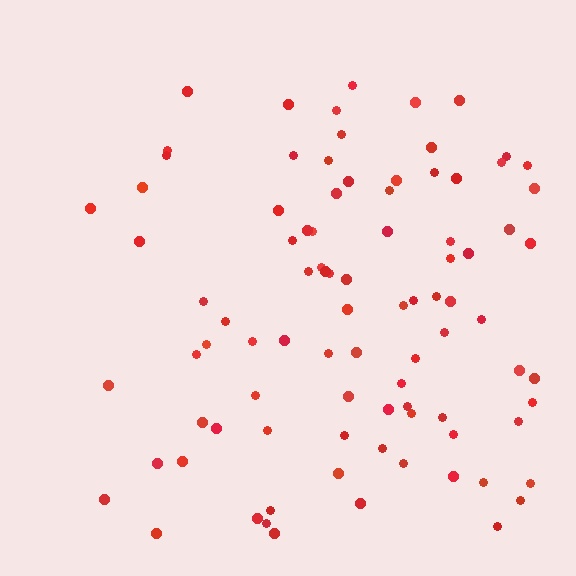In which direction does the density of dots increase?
From left to right, with the right side densest.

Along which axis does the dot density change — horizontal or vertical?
Horizontal.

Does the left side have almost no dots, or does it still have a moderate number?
Still a moderate number, just noticeably fewer than the right.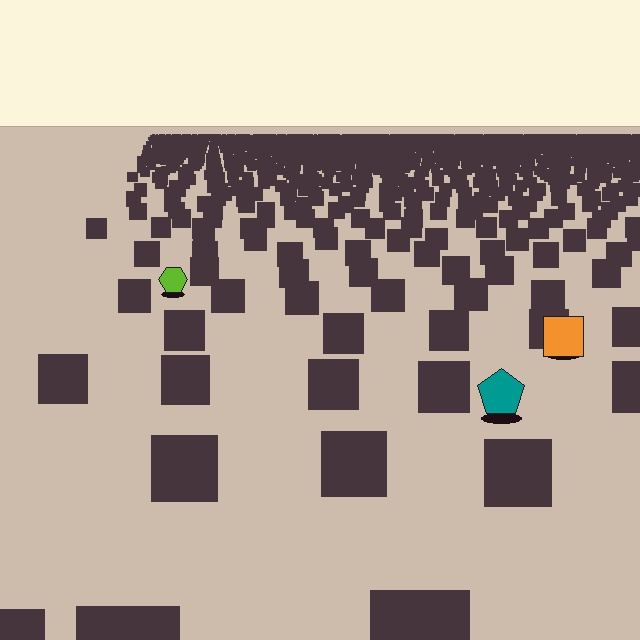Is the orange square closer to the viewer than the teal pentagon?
No. The teal pentagon is closer — you can tell from the texture gradient: the ground texture is coarser near it.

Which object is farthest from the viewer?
The lime hexagon is farthest from the viewer. It appears smaller and the ground texture around it is denser.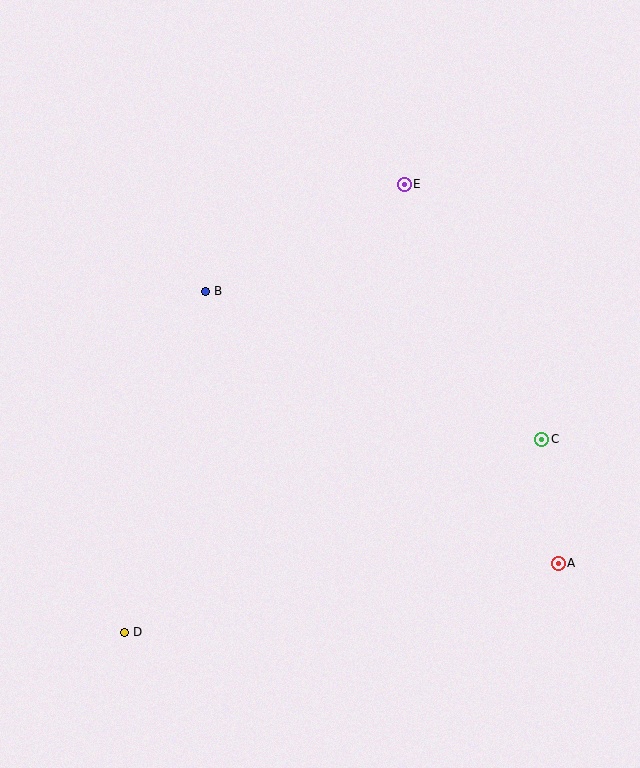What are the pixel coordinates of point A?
Point A is at (558, 563).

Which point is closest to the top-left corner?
Point B is closest to the top-left corner.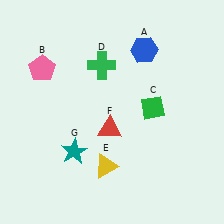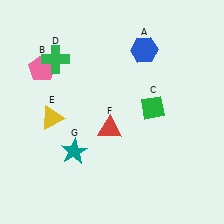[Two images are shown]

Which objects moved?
The objects that moved are: the green cross (D), the yellow triangle (E).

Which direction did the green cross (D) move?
The green cross (D) moved left.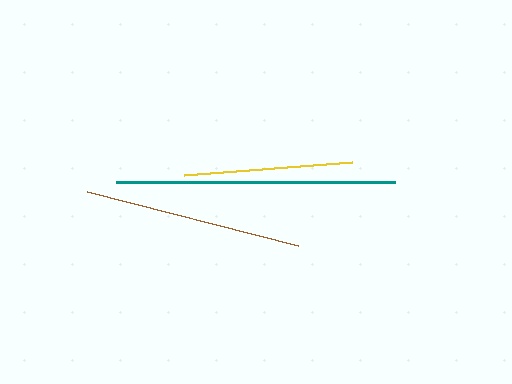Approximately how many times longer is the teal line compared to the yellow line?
The teal line is approximately 1.7 times the length of the yellow line.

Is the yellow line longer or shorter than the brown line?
The brown line is longer than the yellow line.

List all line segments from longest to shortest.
From longest to shortest: teal, brown, yellow.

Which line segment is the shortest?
The yellow line is the shortest at approximately 168 pixels.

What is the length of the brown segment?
The brown segment is approximately 218 pixels long.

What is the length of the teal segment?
The teal segment is approximately 279 pixels long.